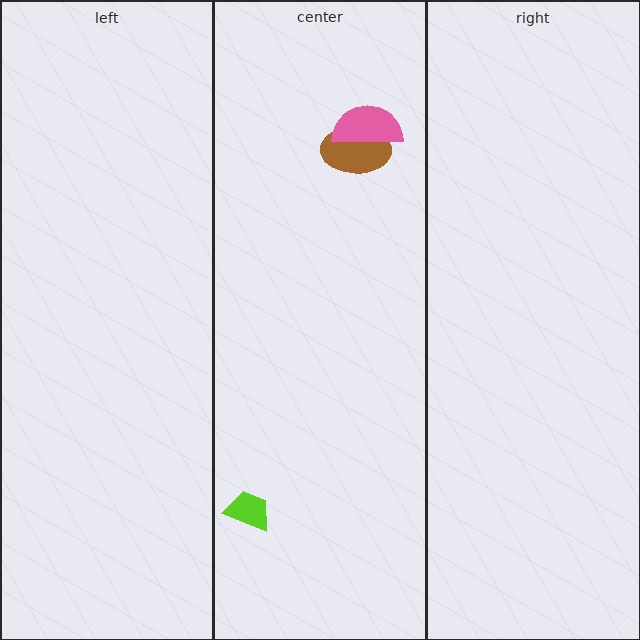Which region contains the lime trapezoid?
The center region.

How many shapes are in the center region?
3.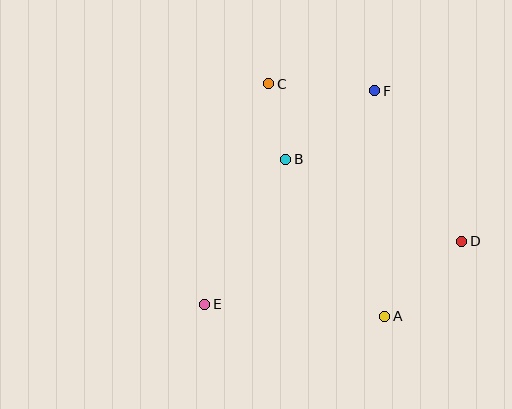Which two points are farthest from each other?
Points E and F are farthest from each other.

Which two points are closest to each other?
Points B and C are closest to each other.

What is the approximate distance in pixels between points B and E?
The distance between B and E is approximately 166 pixels.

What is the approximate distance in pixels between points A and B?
The distance between A and B is approximately 186 pixels.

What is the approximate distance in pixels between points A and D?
The distance between A and D is approximately 107 pixels.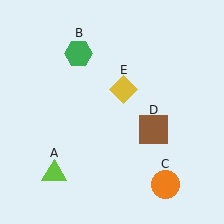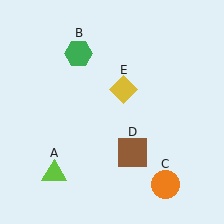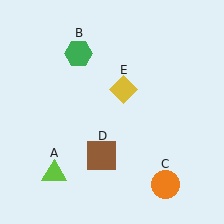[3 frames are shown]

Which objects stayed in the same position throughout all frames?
Lime triangle (object A) and green hexagon (object B) and orange circle (object C) and yellow diamond (object E) remained stationary.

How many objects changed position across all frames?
1 object changed position: brown square (object D).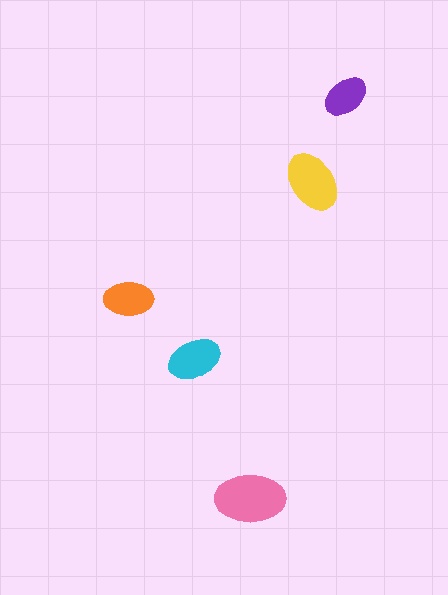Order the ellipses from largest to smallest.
the pink one, the yellow one, the cyan one, the orange one, the purple one.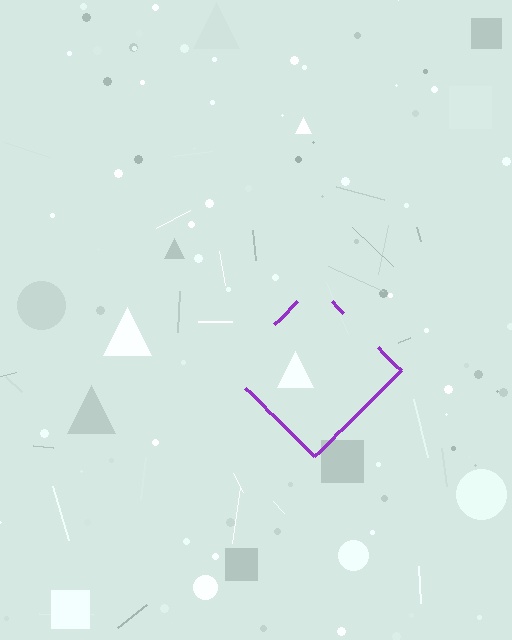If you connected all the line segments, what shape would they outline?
They would outline a diamond.